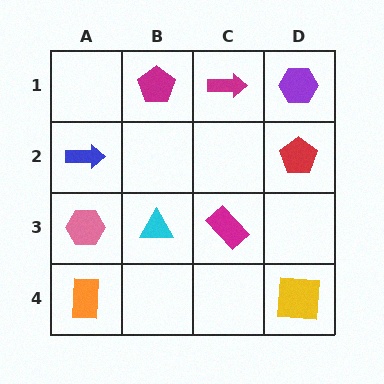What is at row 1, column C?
A magenta arrow.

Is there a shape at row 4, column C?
No, that cell is empty.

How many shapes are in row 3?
3 shapes.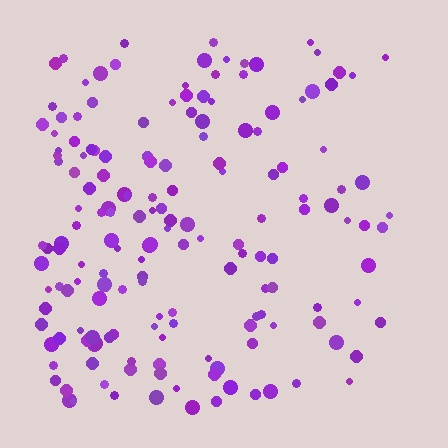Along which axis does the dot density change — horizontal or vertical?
Horizontal.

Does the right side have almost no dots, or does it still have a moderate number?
Still a moderate number, just noticeably fewer than the left.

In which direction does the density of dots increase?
From right to left, with the left side densest.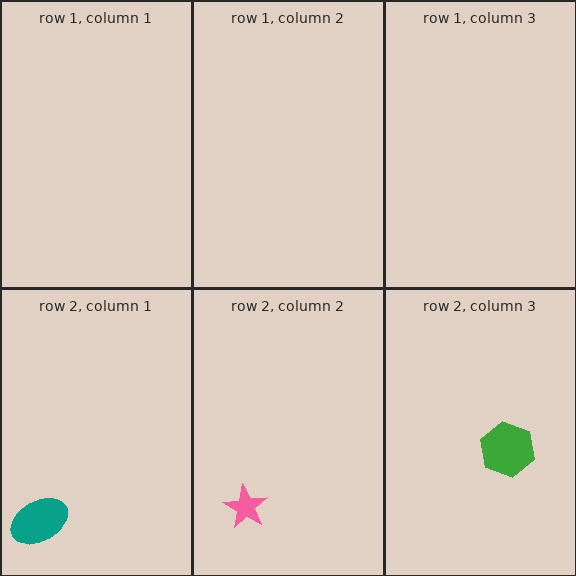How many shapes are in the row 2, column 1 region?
1.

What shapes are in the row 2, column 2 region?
The pink star.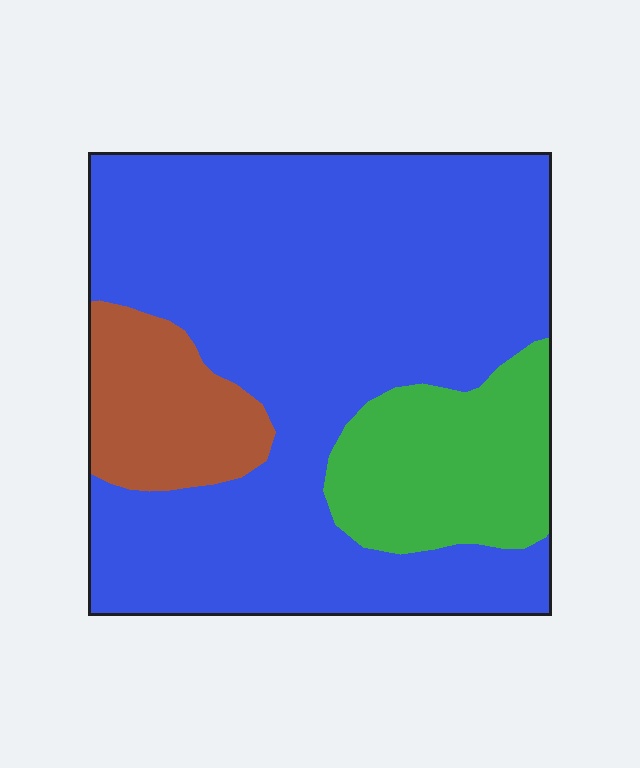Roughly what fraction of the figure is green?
Green takes up about one sixth (1/6) of the figure.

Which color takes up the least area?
Brown, at roughly 10%.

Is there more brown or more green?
Green.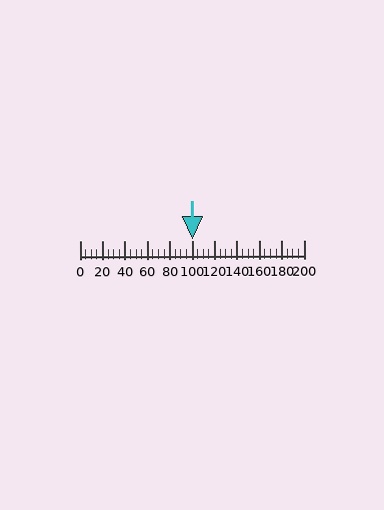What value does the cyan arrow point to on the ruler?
The cyan arrow points to approximately 100.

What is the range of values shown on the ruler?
The ruler shows values from 0 to 200.